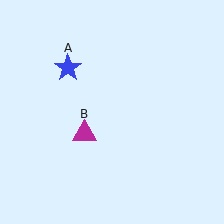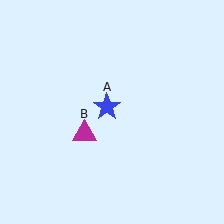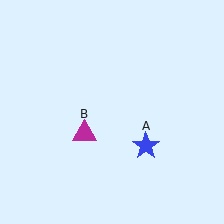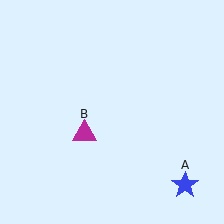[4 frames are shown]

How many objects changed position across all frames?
1 object changed position: blue star (object A).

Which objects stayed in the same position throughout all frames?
Magenta triangle (object B) remained stationary.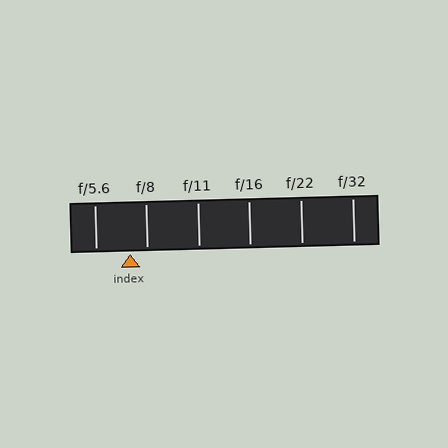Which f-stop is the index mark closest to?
The index mark is closest to f/8.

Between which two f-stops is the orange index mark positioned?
The index mark is between f/5.6 and f/8.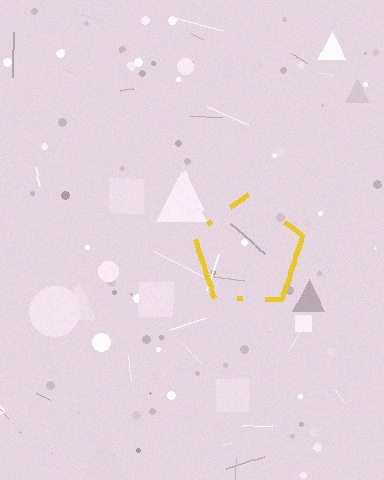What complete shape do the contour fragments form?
The contour fragments form a pentagon.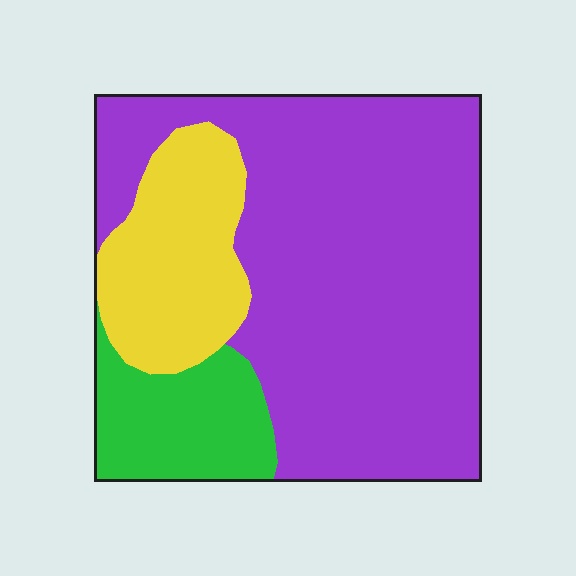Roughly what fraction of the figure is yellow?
Yellow takes up about one fifth (1/5) of the figure.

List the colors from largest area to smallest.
From largest to smallest: purple, yellow, green.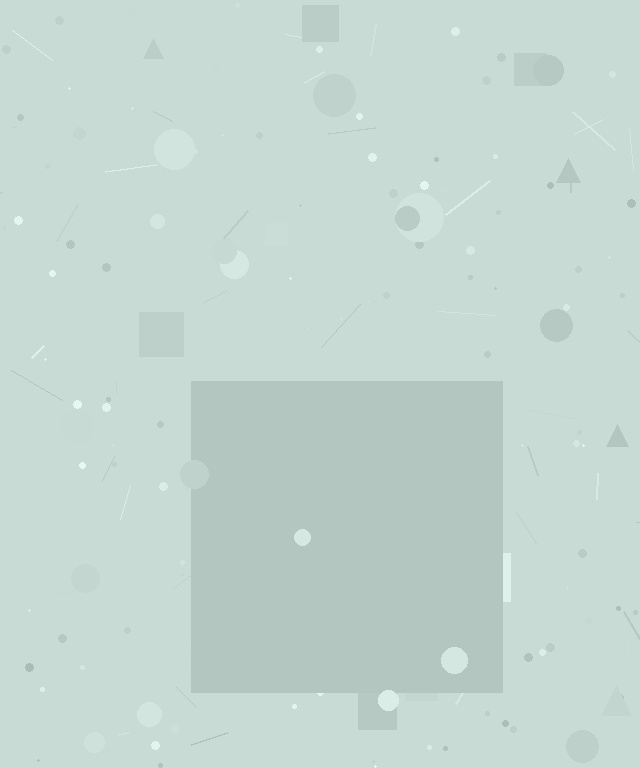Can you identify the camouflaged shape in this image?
The camouflaged shape is a square.